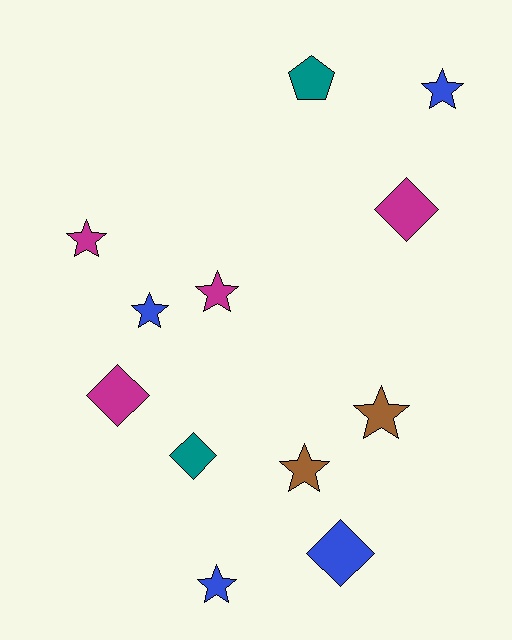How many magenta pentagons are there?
There are no magenta pentagons.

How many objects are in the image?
There are 12 objects.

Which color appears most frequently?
Blue, with 4 objects.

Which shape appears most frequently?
Star, with 7 objects.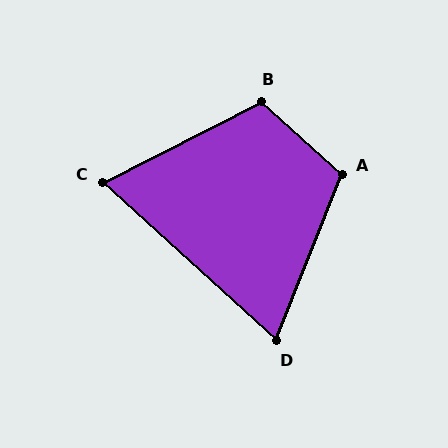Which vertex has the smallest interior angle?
D, at approximately 69 degrees.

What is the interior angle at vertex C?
Approximately 69 degrees (acute).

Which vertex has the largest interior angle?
B, at approximately 111 degrees.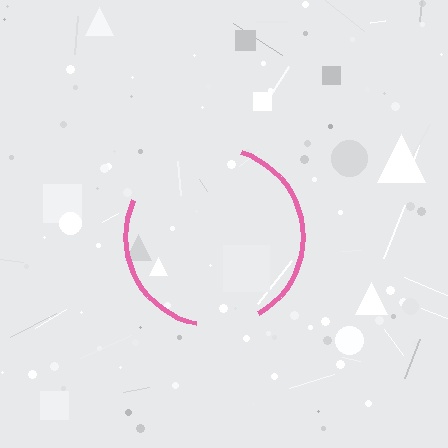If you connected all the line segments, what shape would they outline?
They would outline a circle.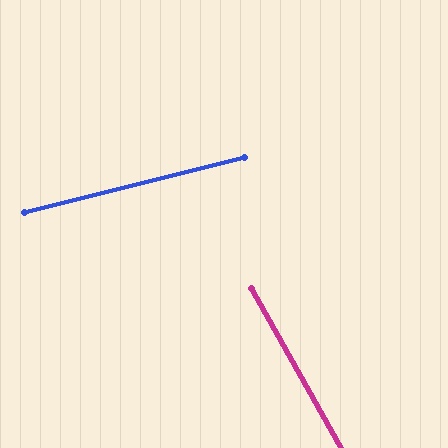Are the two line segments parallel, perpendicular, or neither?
Neither parallel nor perpendicular — they differ by about 75°.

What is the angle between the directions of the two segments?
Approximately 75 degrees.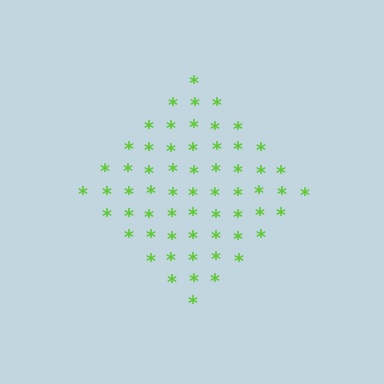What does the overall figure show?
The overall figure shows a diamond.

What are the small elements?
The small elements are asterisks.